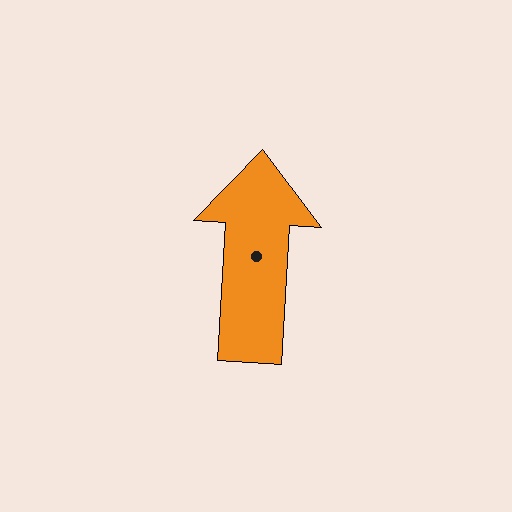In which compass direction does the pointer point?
North.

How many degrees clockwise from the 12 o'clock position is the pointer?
Approximately 3 degrees.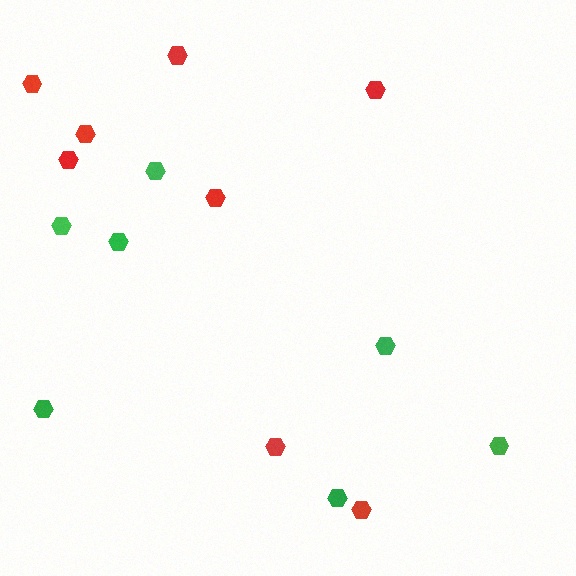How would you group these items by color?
There are 2 groups: one group of green hexagons (7) and one group of red hexagons (8).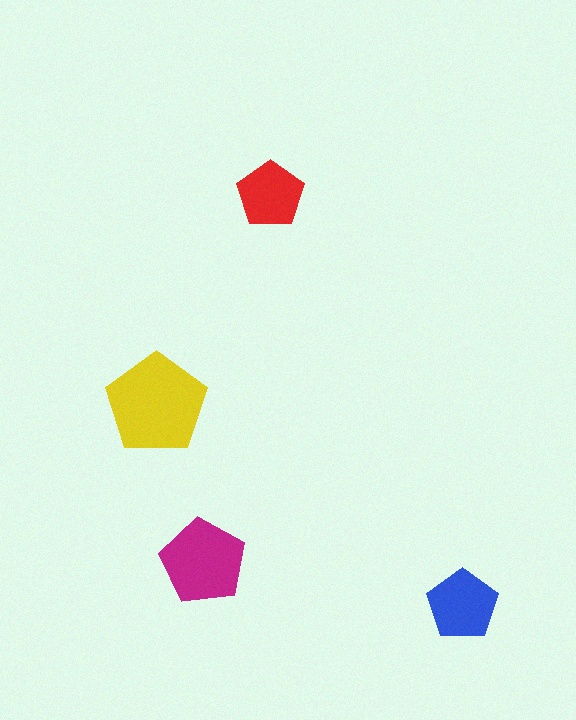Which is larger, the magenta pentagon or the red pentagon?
The magenta one.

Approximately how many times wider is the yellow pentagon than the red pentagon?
About 1.5 times wider.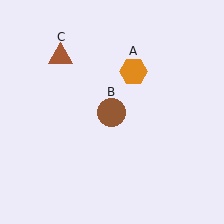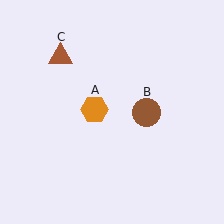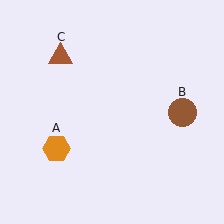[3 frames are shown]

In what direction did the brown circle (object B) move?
The brown circle (object B) moved right.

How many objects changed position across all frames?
2 objects changed position: orange hexagon (object A), brown circle (object B).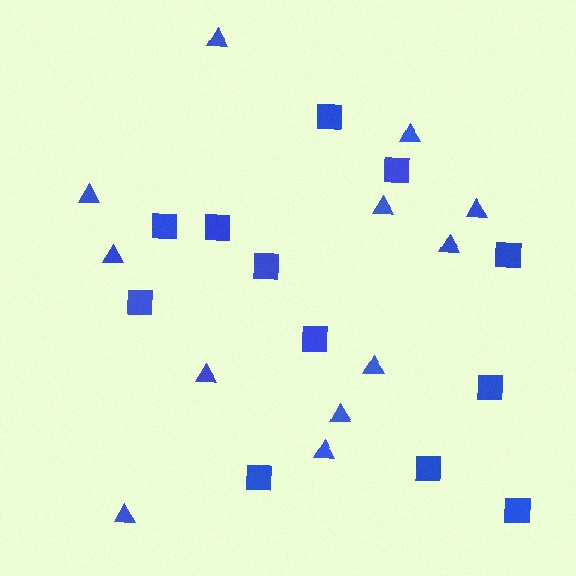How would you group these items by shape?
There are 2 groups: one group of squares (12) and one group of triangles (12).